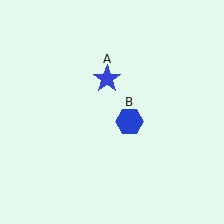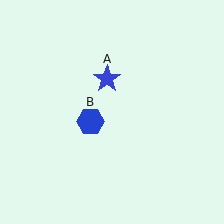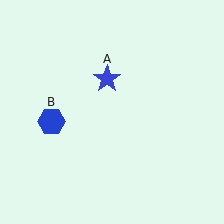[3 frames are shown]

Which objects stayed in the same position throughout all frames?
Blue star (object A) remained stationary.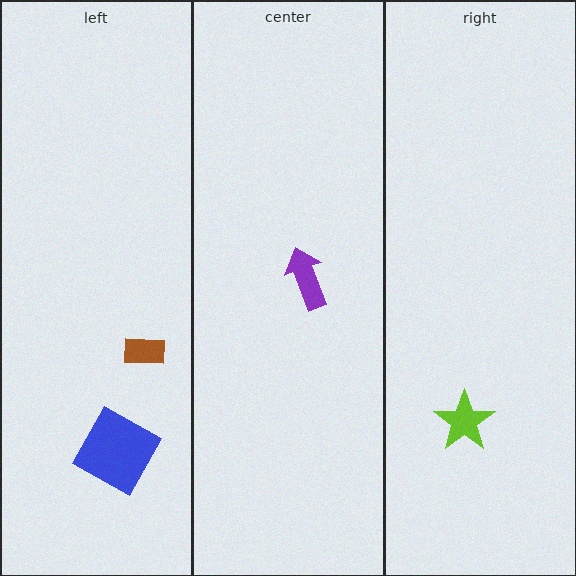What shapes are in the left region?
The brown rectangle, the blue square.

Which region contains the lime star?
The right region.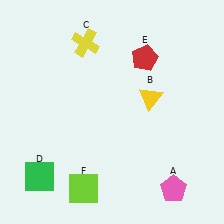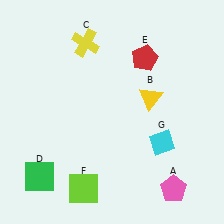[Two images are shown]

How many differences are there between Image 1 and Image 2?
There is 1 difference between the two images.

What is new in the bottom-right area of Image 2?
A cyan diamond (G) was added in the bottom-right area of Image 2.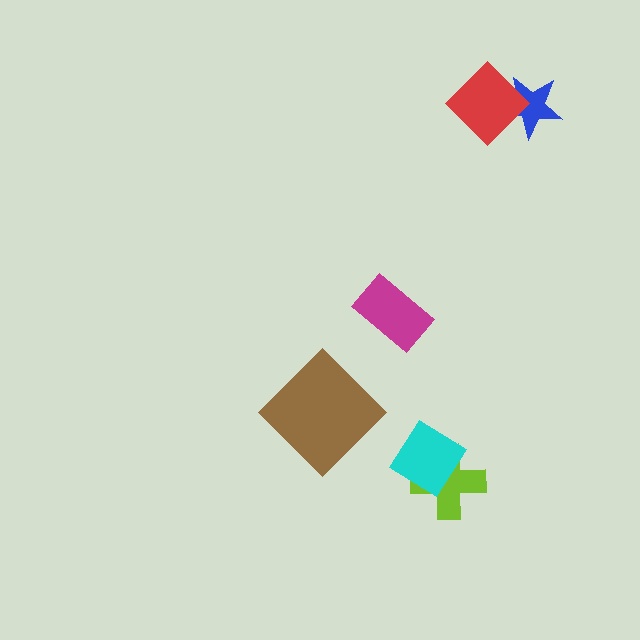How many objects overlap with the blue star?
1 object overlaps with the blue star.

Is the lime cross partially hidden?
Yes, it is partially covered by another shape.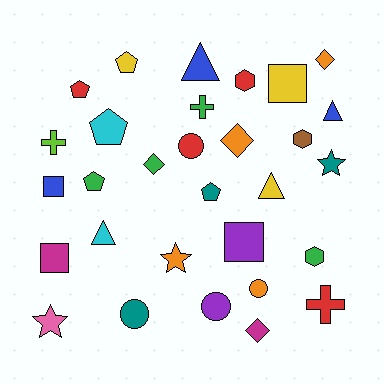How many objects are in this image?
There are 30 objects.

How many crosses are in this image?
There are 3 crosses.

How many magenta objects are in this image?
There are 2 magenta objects.